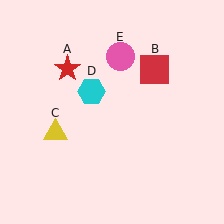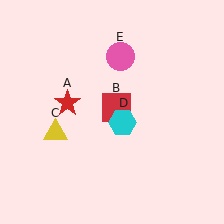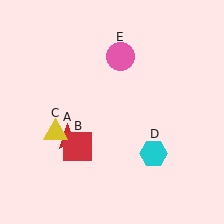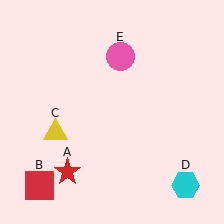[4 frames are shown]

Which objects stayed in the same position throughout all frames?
Yellow triangle (object C) and pink circle (object E) remained stationary.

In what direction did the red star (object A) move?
The red star (object A) moved down.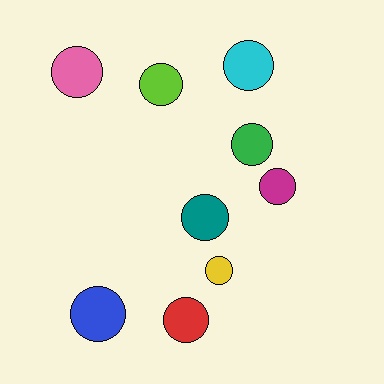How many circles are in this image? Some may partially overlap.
There are 9 circles.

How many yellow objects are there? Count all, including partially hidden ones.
There is 1 yellow object.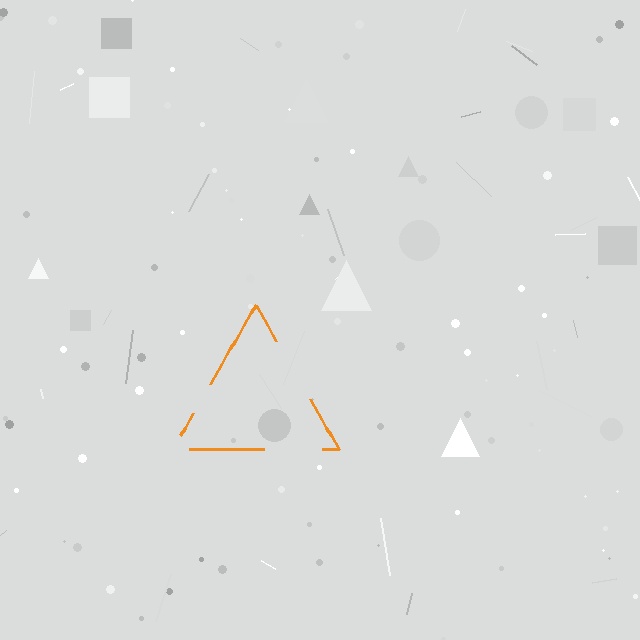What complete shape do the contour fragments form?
The contour fragments form a triangle.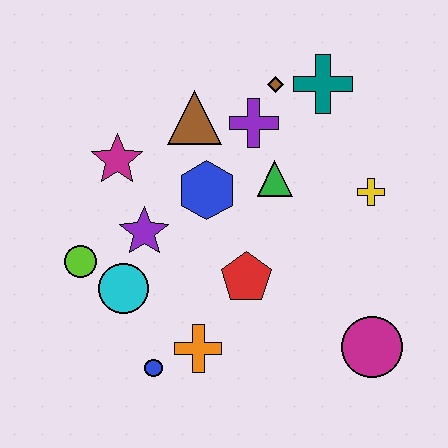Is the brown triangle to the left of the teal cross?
Yes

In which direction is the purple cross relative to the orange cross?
The purple cross is above the orange cross.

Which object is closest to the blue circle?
The orange cross is closest to the blue circle.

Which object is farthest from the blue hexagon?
The magenta circle is farthest from the blue hexagon.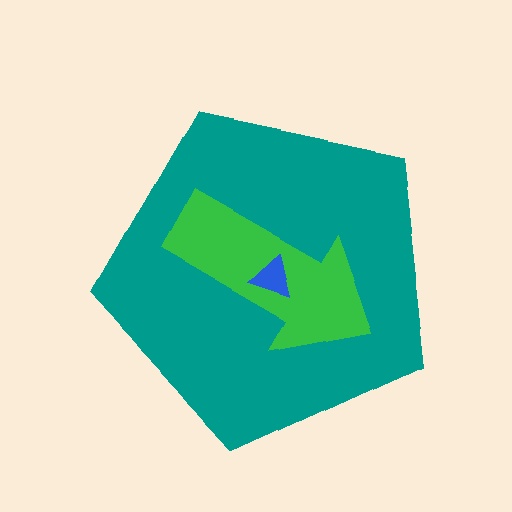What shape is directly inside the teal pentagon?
The green arrow.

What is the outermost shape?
The teal pentagon.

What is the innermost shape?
The blue triangle.